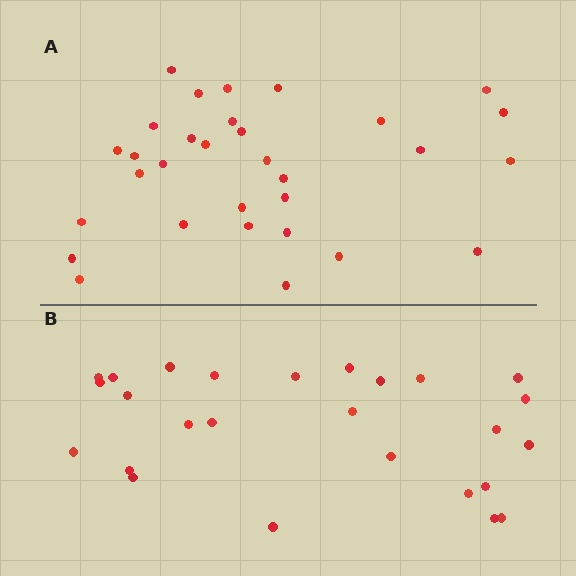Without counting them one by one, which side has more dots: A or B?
Region A (the top region) has more dots.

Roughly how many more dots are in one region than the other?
Region A has about 5 more dots than region B.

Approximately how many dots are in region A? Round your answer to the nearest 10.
About 30 dots. (The exact count is 31, which rounds to 30.)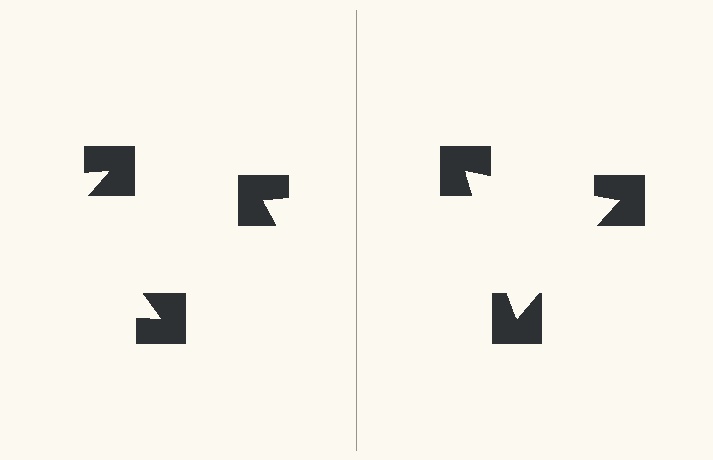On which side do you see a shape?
An illusory triangle appears on the right side. On the left side the wedge cuts are rotated, so no coherent shape forms.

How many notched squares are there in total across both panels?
6 — 3 on each side.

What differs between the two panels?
The notched squares are positioned identically on both sides; only the wedge orientations differ. On the right they align to a triangle; on the left they are misaligned.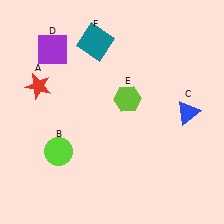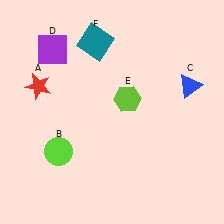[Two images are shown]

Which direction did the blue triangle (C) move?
The blue triangle (C) moved up.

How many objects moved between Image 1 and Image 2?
1 object moved between the two images.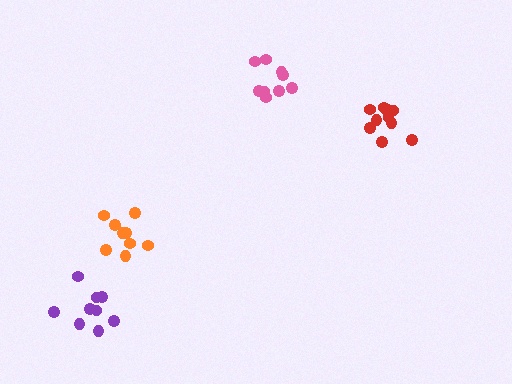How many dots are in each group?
Group 1: 9 dots, Group 2: 11 dots, Group 3: 9 dots, Group 4: 9 dots (38 total).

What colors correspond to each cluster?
The clusters are colored: purple, red, orange, pink.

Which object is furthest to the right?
The red cluster is rightmost.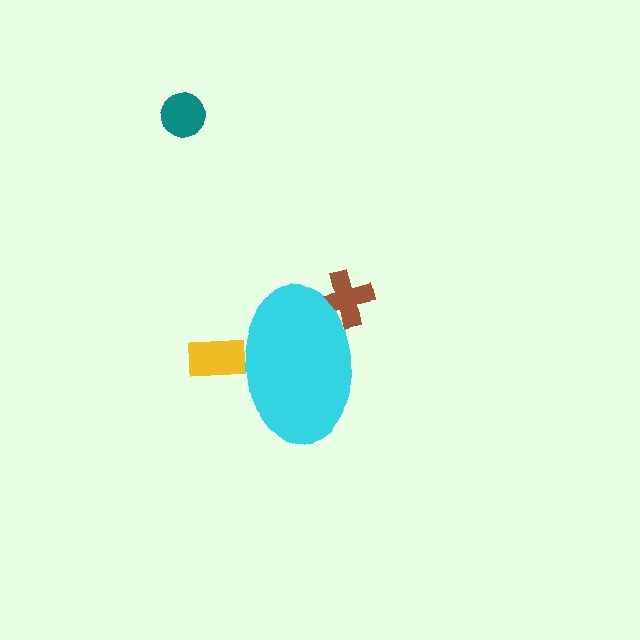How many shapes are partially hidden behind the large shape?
2 shapes are partially hidden.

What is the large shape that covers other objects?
A cyan ellipse.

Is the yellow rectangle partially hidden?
Yes, the yellow rectangle is partially hidden behind the cyan ellipse.